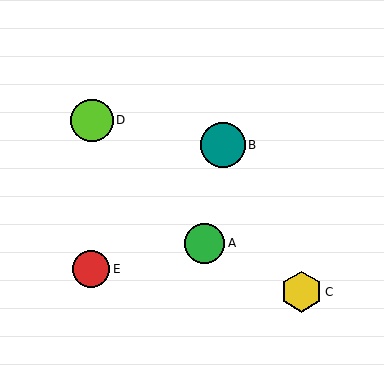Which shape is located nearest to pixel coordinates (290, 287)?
The yellow hexagon (labeled C) at (301, 292) is nearest to that location.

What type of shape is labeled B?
Shape B is a teal circle.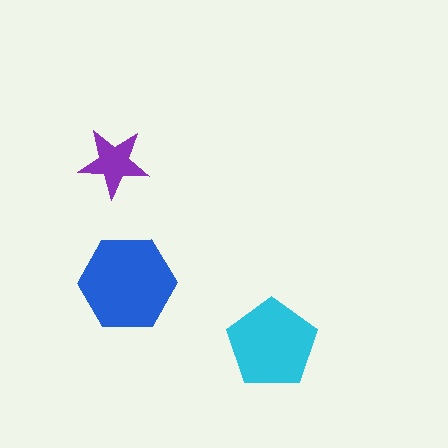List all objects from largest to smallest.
The blue hexagon, the cyan pentagon, the purple star.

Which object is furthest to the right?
The cyan pentagon is rightmost.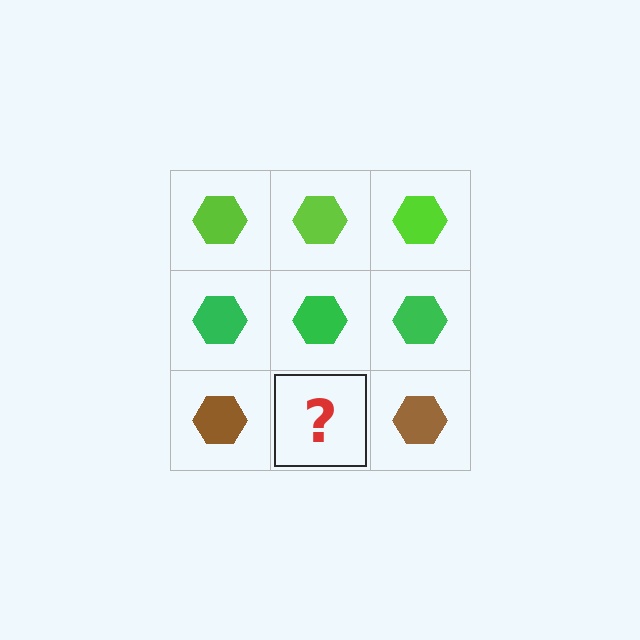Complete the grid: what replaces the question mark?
The question mark should be replaced with a brown hexagon.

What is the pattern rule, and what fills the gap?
The rule is that each row has a consistent color. The gap should be filled with a brown hexagon.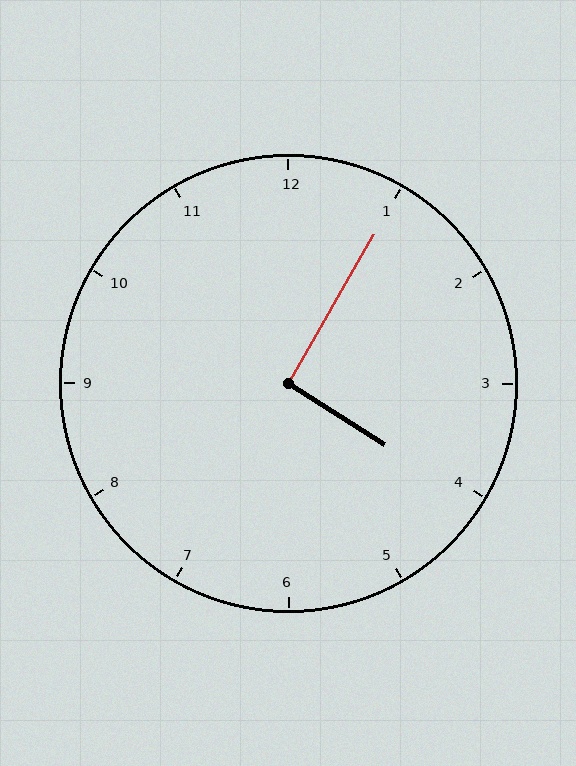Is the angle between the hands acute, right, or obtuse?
It is right.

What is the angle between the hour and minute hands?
Approximately 92 degrees.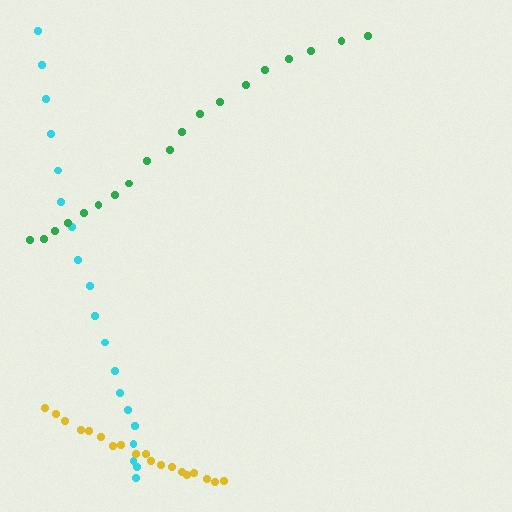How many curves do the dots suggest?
There are 3 distinct paths.